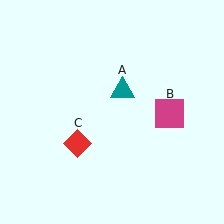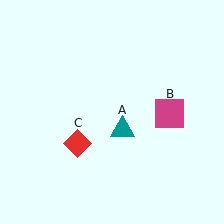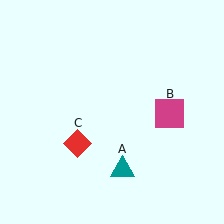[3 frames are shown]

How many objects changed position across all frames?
1 object changed position: teal triangle (object A).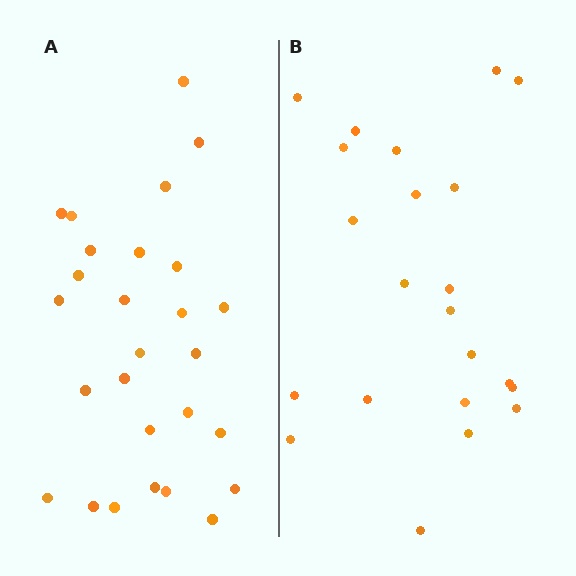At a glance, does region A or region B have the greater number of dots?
Region A (the left region) has more dots.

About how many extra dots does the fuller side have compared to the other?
Region A has about 5 more dots than region B.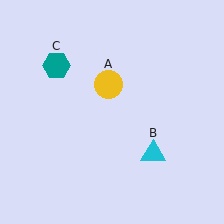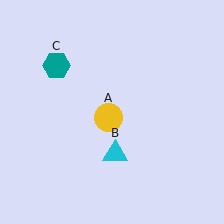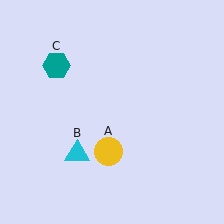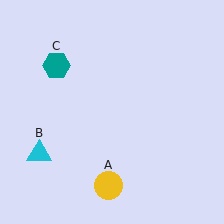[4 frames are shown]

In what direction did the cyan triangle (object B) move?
The cyan triangle (object B) moved left.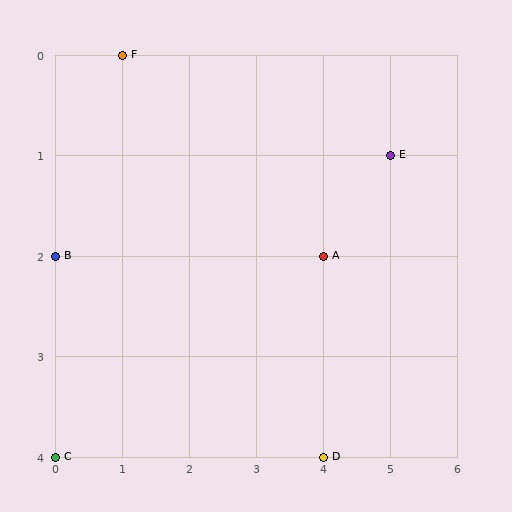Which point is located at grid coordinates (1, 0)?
Point F is at (1, 0).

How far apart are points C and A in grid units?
Points C and A are 4 columns and 2 rows apart (about 4.5 grid units diagonally).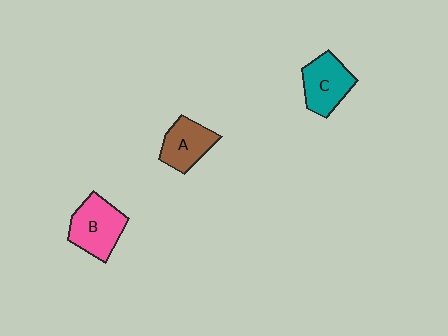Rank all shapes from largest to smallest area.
From largest to smallest: B (pink), C (teal), A (brown).